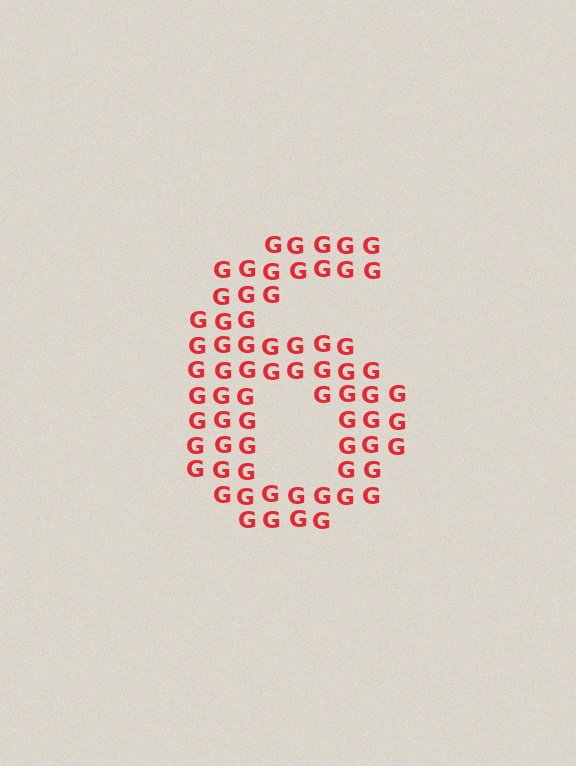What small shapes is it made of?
It is made of small letter G's.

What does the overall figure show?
The overall figure shows the digit 6.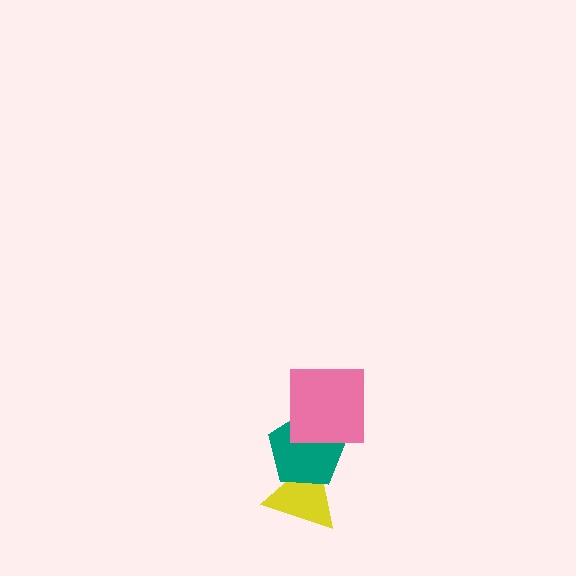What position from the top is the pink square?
The pink square is 1st from the top.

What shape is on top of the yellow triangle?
The teal pentagon is on top of the yellow triangle.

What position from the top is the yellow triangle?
The yellow triangle is 3rd from the top.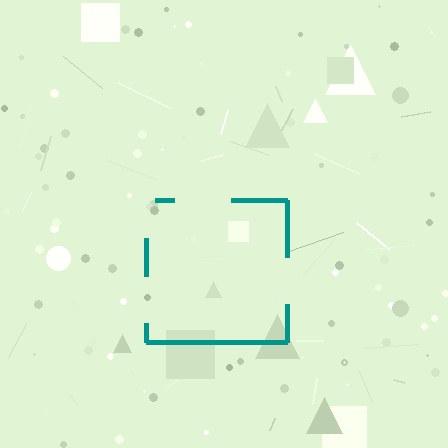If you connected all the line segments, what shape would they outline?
They would outline a square.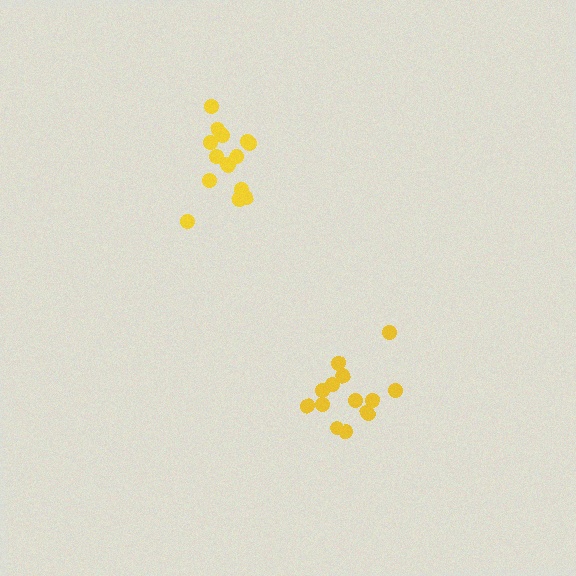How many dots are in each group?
Group 1: 15 dots, Group 2: 14 dots (29 total).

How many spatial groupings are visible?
There are 2 spatial groupings.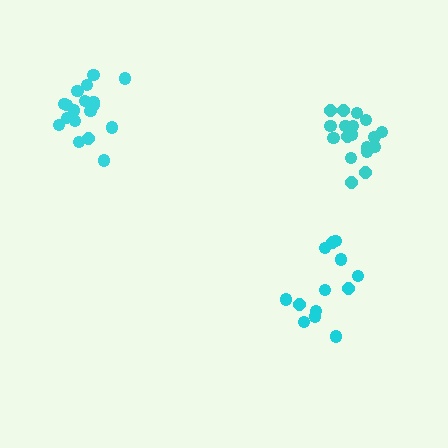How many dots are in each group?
Group 1: 18 dots, Group 2: 13 dots, Group 3: 18 dots (49 total).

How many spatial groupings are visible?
There are 3 spatial groupings.